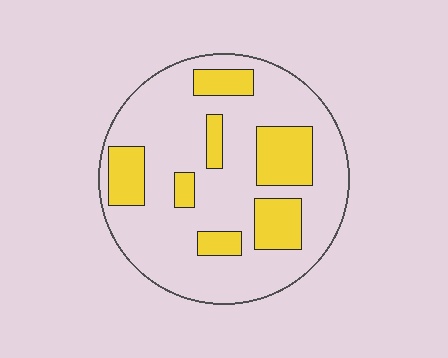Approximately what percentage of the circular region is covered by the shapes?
Approximately 25%.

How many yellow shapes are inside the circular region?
7.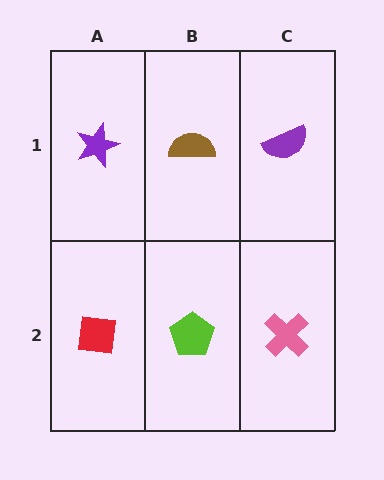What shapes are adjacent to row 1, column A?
A red square (row 2, column A), a brown semicircle (row 1, column B).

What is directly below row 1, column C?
A pink cross.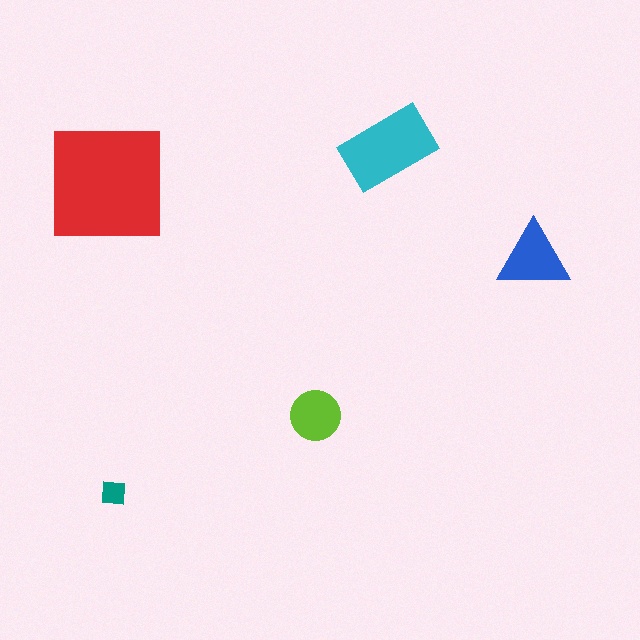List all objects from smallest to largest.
The teal square, the lime circle, the blue triangle, the cyan rectangle, the red square.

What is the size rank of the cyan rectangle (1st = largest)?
2nd.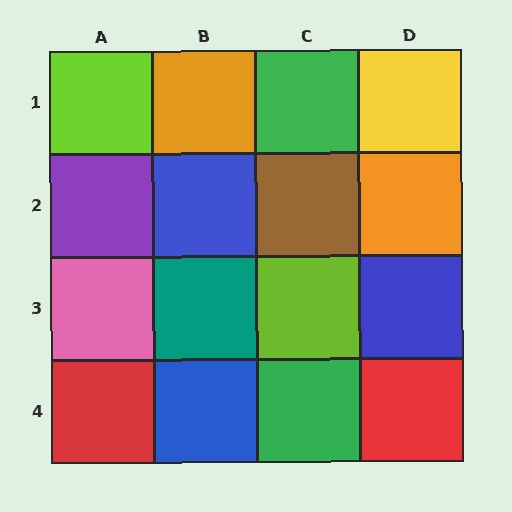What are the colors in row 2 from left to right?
Purple, blue, brown, orange.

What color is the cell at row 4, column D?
Red.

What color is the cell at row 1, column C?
Green.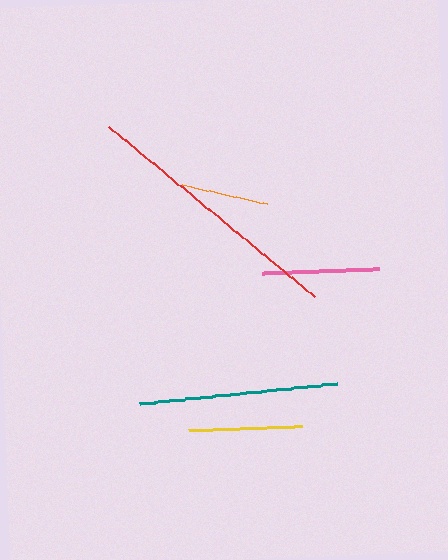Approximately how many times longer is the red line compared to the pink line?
The red line is approximately 2.3 times the length of the pink line.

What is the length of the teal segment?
The teal segment is approximately 198 pixels long.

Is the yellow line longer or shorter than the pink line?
The pink line is longer than the yellow line.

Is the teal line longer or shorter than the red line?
The red line is longer than the teal line.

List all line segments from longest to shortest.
From longest to shortest: red, teal, pink, yellow, orange.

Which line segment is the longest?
The red line is the longest at approximately 266 pixels.